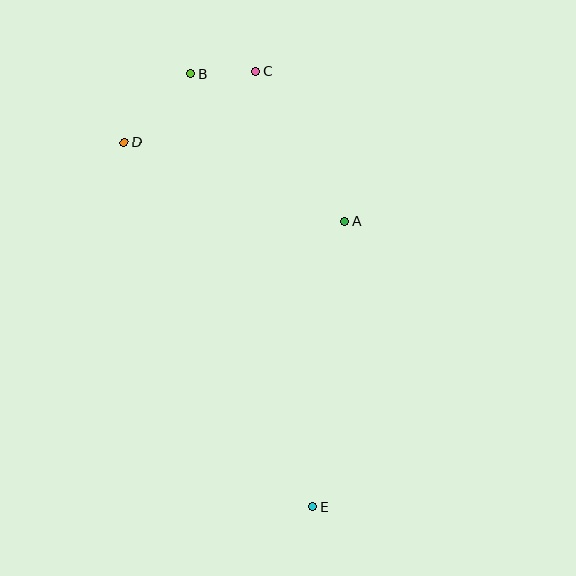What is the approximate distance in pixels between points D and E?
The distance between D and E is approximately 411 pixels.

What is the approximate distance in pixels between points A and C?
The distance between A and C is approximately 174 pixels.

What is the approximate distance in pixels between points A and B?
The distance between A and B is approximately 214 pixels.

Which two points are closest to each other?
Points B and C are closest to each other.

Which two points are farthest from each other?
Points B and E are farthest from each other.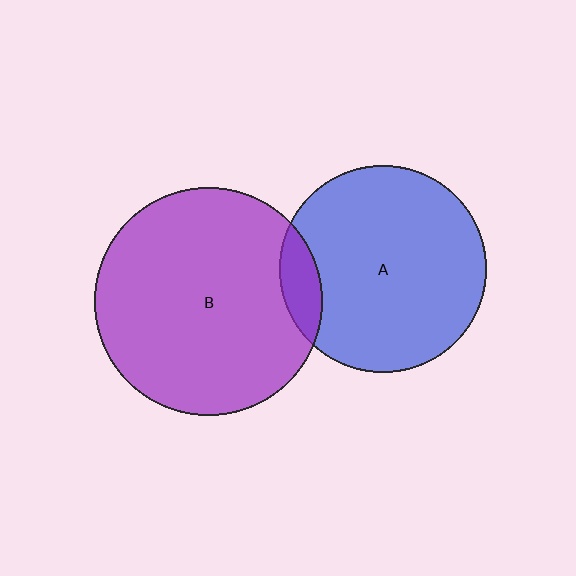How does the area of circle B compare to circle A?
Approximately 1.2 times.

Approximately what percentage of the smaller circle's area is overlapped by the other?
Approximately 10%.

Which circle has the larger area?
Circle B (purple).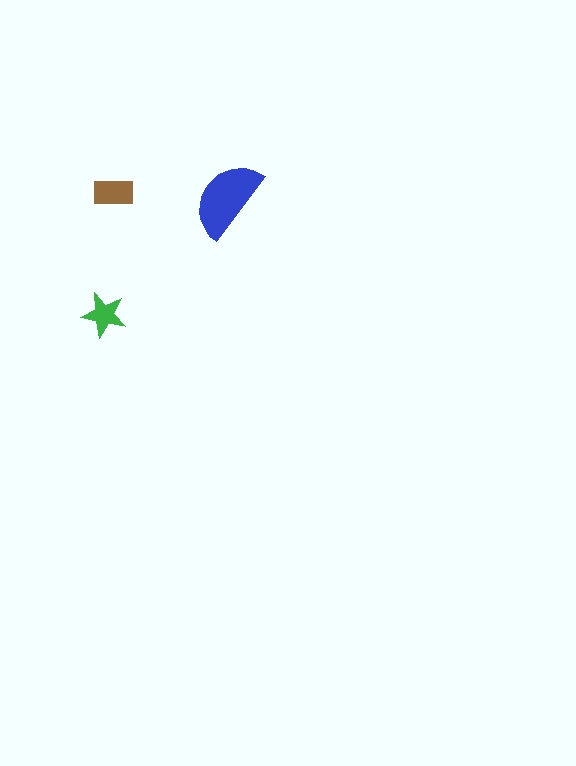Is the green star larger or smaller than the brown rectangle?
Smaller.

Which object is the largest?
The blue semicircle.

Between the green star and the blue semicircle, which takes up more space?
The blue semicircle.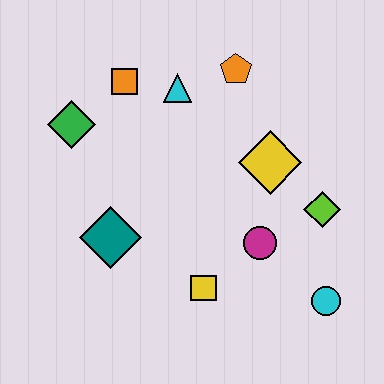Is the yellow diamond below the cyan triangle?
Yes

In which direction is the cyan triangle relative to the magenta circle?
The cyan triangle is above the magenta circle.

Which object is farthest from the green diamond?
The cyan circle is farthest from the green diamond.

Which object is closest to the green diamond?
The orange square is closest to the green diamond.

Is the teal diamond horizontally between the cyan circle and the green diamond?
Yes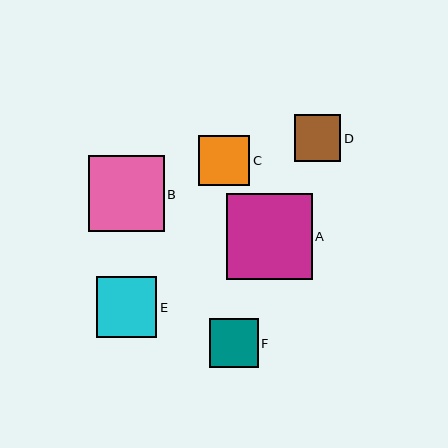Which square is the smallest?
Square D is the smallest with a size of approximately 47 pixels.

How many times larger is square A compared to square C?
Square A is approximately 1.7 times the size of square C.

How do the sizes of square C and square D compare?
Square C and square D are approximately the same size.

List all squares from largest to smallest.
From largest to smallest: A, B, E, C, F, D.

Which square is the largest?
Square A is the largest with a size of approximately 86 pixels.